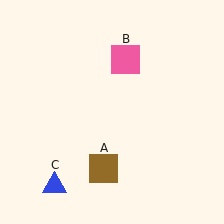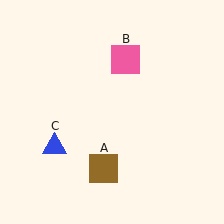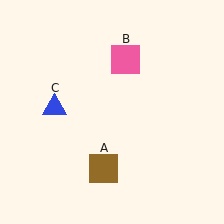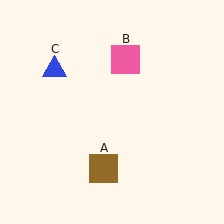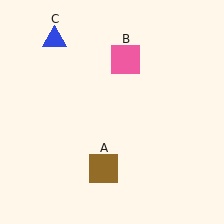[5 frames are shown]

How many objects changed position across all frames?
1 object changed position: blue triangle (object C).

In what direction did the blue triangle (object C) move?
The blue triangle (object C) moved up.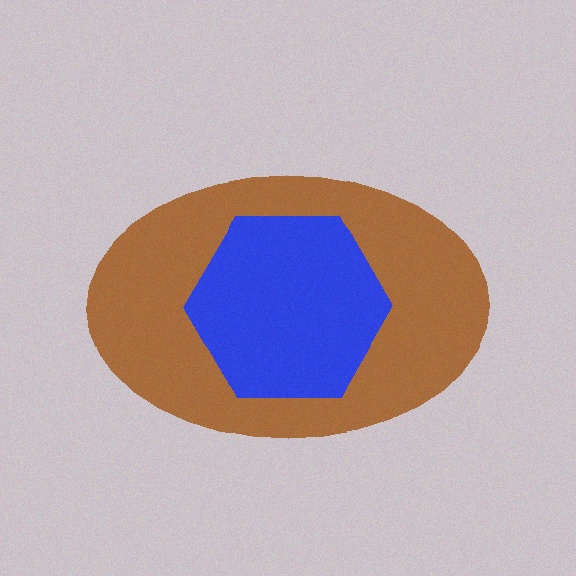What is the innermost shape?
The blue hexagon.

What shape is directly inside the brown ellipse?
The blue hexagon.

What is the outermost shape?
The brown ellipse.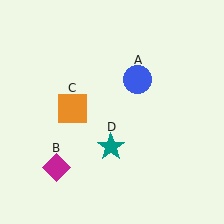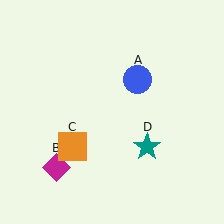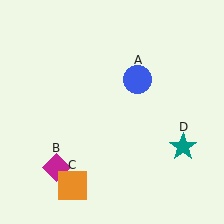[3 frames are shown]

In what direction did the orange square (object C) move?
The orange square (object C) moved down.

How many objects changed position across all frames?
2 objects changed position: orange square (object C), teal star (object D).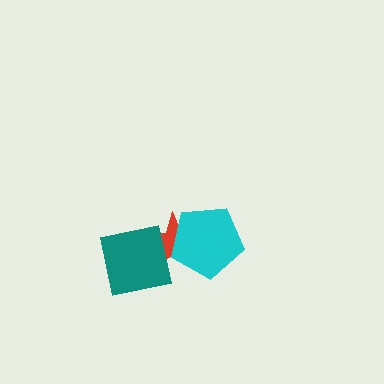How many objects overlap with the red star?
2 objects overlap with the red star.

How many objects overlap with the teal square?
1 object overlaps with the teal square.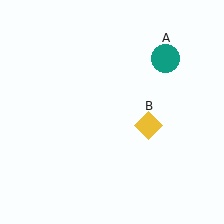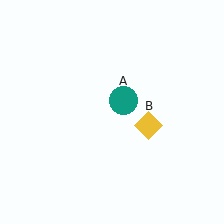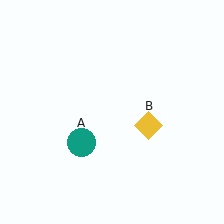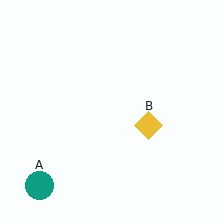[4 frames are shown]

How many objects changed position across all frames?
1 object changed position: teal circle (object A).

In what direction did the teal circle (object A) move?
The teal circle (object A) moved down and to the left.